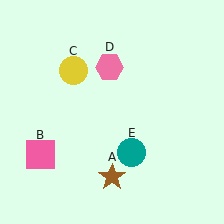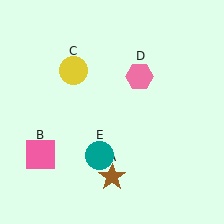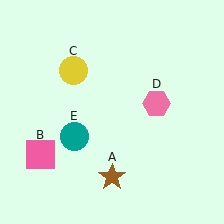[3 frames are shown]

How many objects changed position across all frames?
2 objects changed position: pink hexagon (object D), teal circle (object E).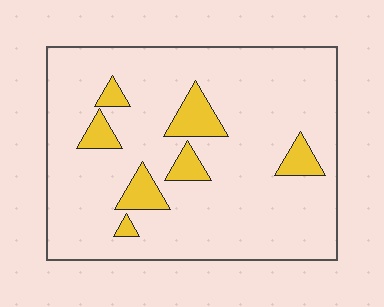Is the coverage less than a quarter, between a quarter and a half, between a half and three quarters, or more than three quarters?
Less than a quarter.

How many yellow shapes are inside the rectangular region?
7.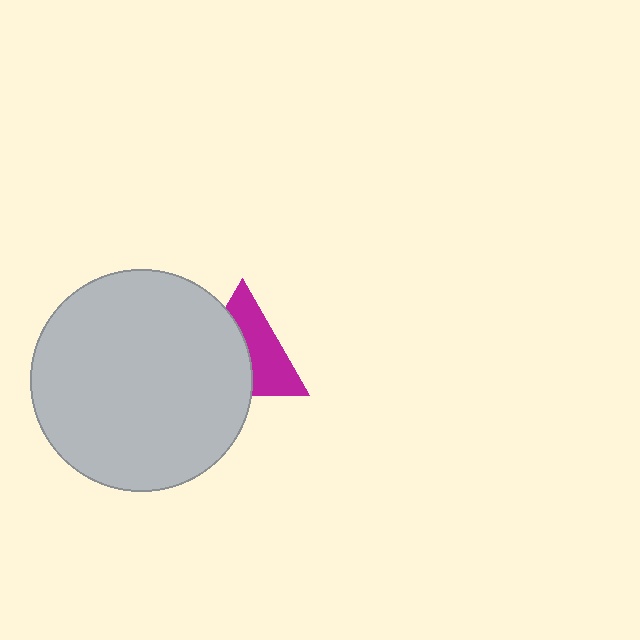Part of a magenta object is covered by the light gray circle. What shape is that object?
It is a triangle.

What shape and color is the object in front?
The object in front is a light gray circle.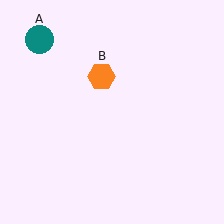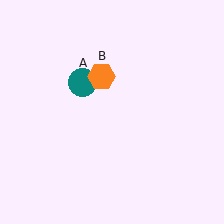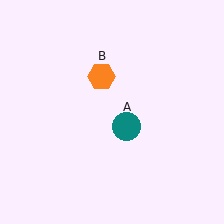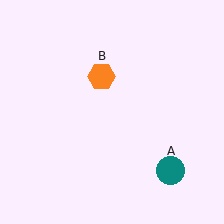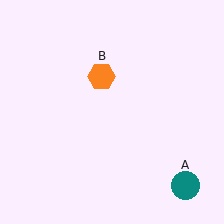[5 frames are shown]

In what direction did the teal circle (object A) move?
The teal circle (object A) moved down and to the right.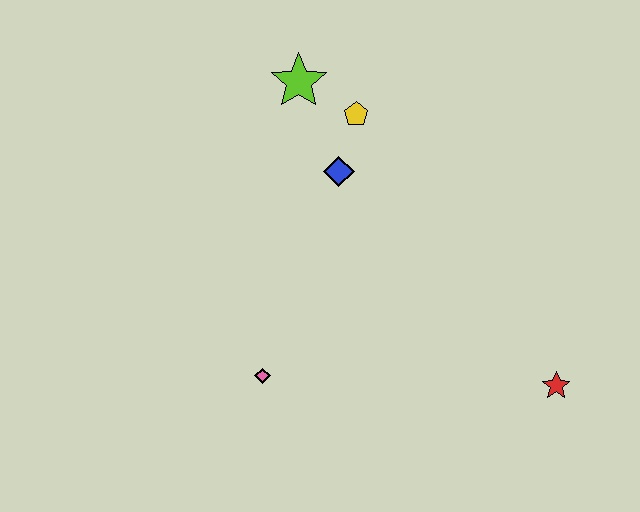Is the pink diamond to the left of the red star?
Yes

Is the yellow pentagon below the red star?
No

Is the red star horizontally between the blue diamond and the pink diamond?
No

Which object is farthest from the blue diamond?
The red star is farthest from the blue diamond.